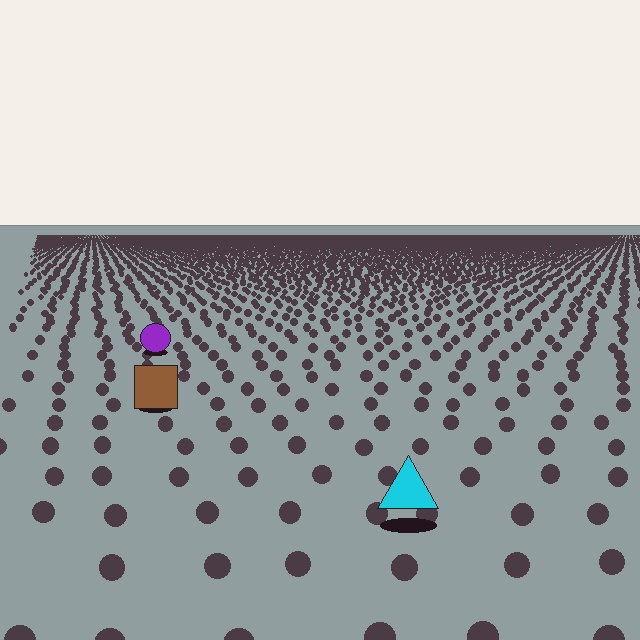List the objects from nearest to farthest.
From nearest to farthest: the cyan triangle, the brown square, the purple circle.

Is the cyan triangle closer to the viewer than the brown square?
Yes. The cyan triangle is closer — you can tell from the texture gradient: the ground texture is coarser near it.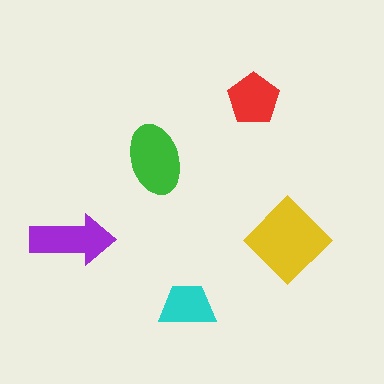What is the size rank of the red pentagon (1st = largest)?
4th.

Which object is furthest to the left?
The purple arrow is leftmost.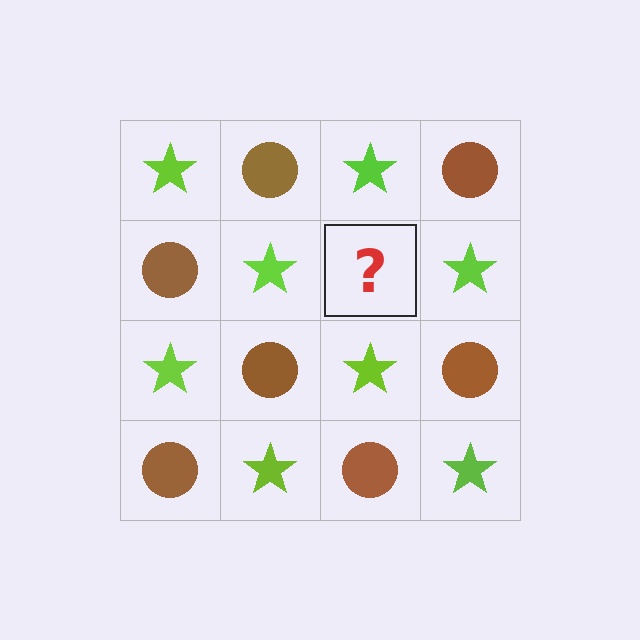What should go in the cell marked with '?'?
The missing cell should contain a brown circle.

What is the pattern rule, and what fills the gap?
The rule is that it alternates lime star and brown circle in a checkerboard pattern. The gap should be filled with a brown circle.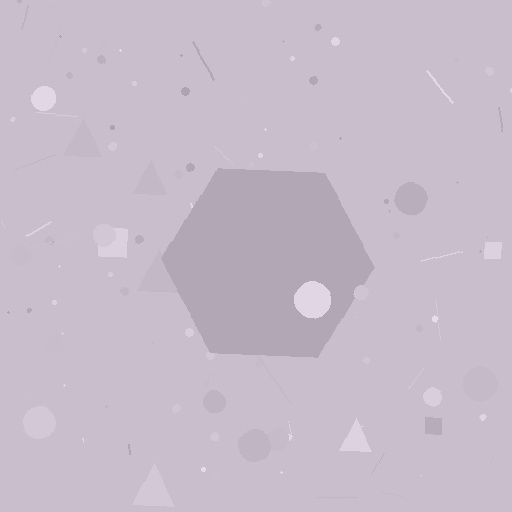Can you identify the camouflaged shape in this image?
The camouflaged shape is a hexagon.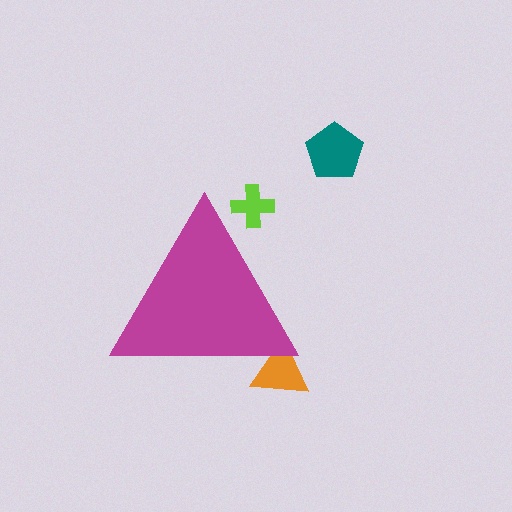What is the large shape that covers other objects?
A magenta triangle.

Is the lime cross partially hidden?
Yes, the lime cross is partially hidden behind the magenta triangle.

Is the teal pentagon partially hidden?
No, the teal pentagon is fully visible.